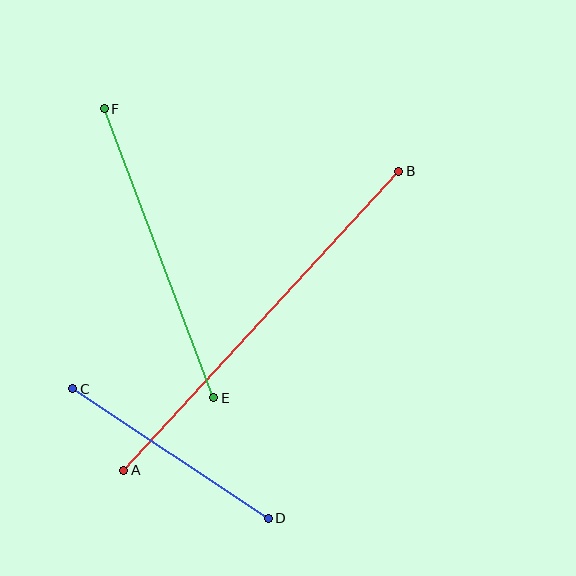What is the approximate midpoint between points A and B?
The midpoint is at approximately (261, 321) pixels.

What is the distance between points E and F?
The distance is approximately 309 pixels.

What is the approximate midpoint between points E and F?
The midpoint is at approximately (159, 253) pixels.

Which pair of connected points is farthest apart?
Points A and B are farthest apart.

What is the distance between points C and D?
The distance is approximately 234 pixels.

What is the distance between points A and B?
The distance is approximately 406 pixels.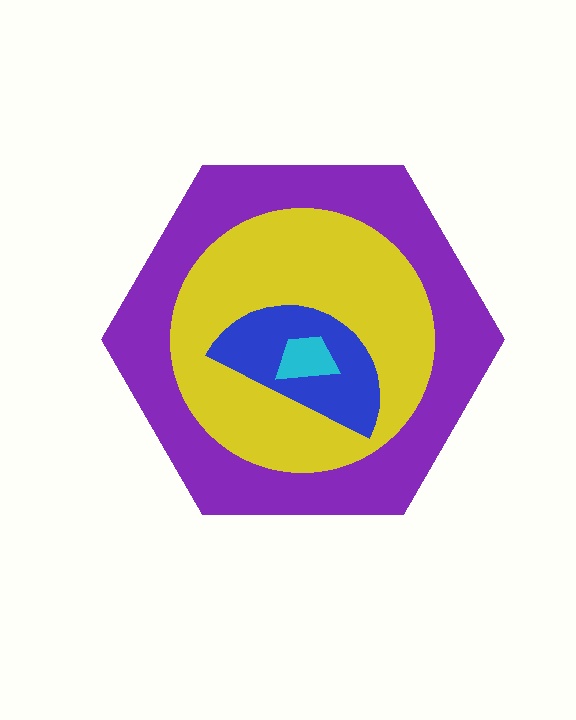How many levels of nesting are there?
4.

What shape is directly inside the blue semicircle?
The cyan trapezoid.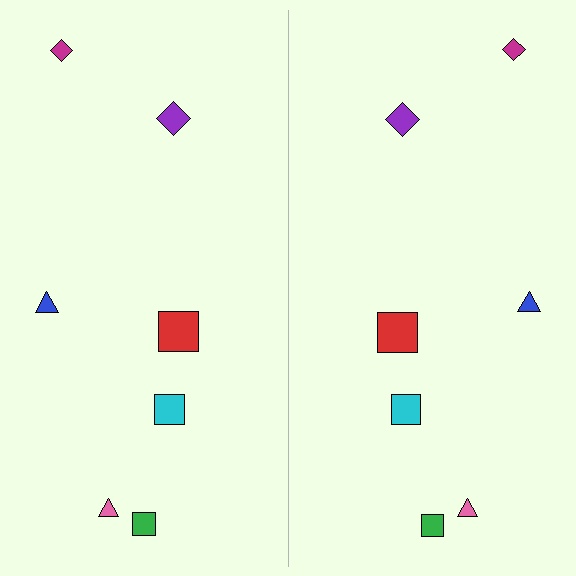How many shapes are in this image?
There are 14 shapes in this image.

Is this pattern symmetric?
Yes, this pattern has bilateral (reflection) symmetry.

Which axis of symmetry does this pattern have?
The pattern has a vertical axis of symmetry running through the center of the image.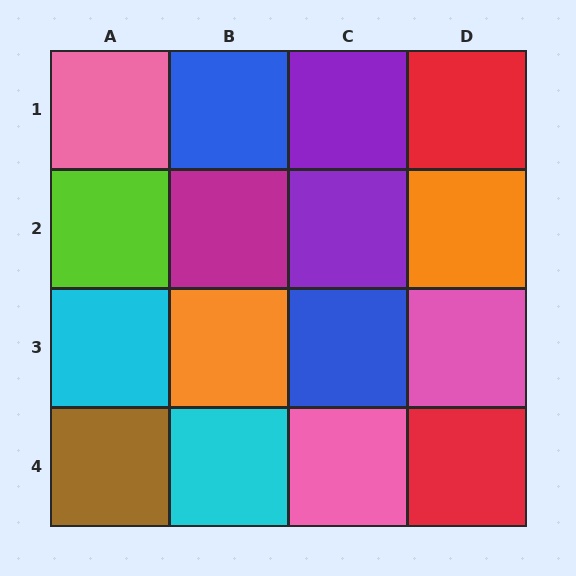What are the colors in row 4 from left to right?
Brown, cyan, pink, red.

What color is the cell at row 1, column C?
Purple.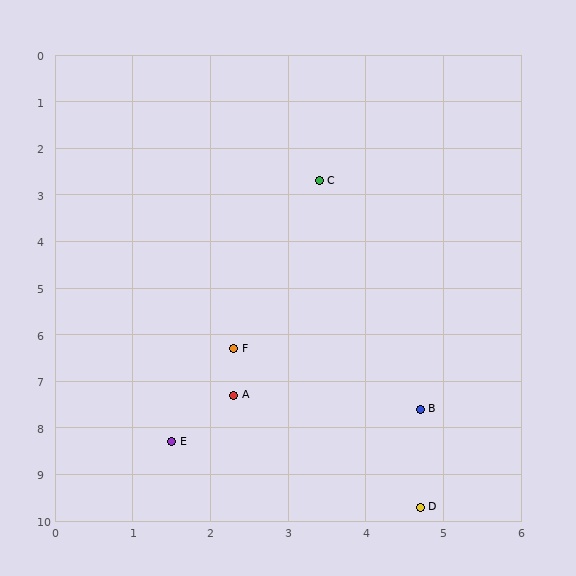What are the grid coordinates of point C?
Point C is at approximately (3.4, 2.7).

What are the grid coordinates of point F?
Point F is at approximately (2.3, 6.3).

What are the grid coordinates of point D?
Point D is at approximately (4.7, 9.7).